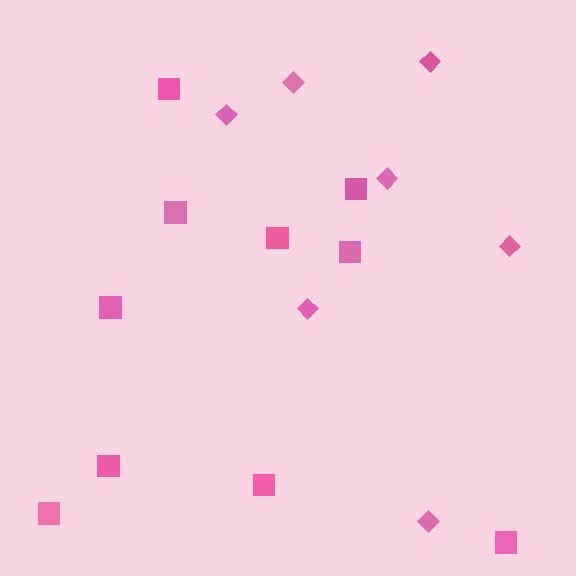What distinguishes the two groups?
There are 2 groups: one group of squares (10) and one group of diamonds (7).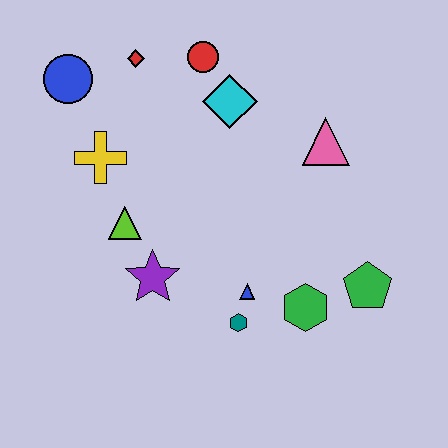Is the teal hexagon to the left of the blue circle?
No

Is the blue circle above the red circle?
No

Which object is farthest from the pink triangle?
The blue circle is farthest from the pink triangle.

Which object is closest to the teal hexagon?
The blue triangle is closest to the teal hexagon.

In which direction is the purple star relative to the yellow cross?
The purple star is below the yellow cross.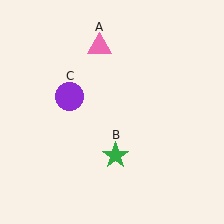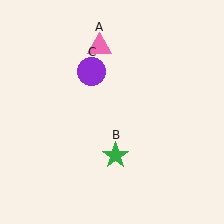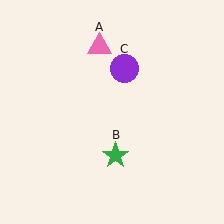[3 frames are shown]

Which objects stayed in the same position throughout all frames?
Pink triangle (object A) and green star (object B) remained stationary.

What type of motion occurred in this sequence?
The purple circle (object C) rotated clockwise around the center of the scene.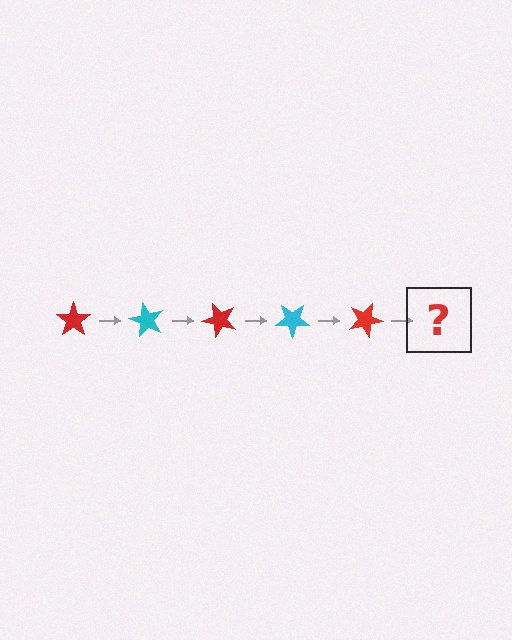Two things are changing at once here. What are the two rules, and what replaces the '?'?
The two rules are that it rotates 60 degrees each step and the color cycles through red and cyan. The '?' should be a cyan star, rotated 300 degrees from the start.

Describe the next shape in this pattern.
It should be a cyan star, rotated 300 degrees from the start.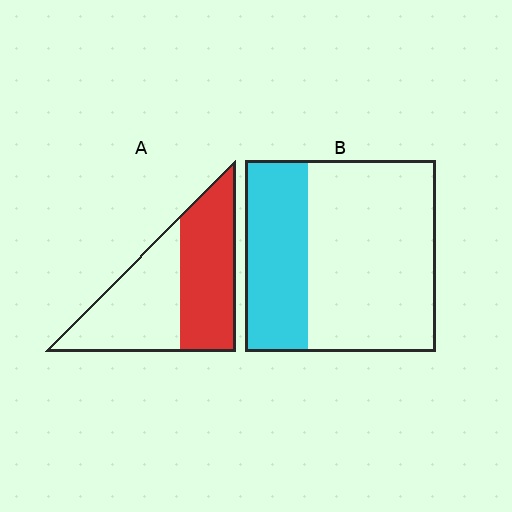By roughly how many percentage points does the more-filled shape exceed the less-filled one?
By roughly 15 percentage points (A over B).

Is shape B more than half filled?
No.